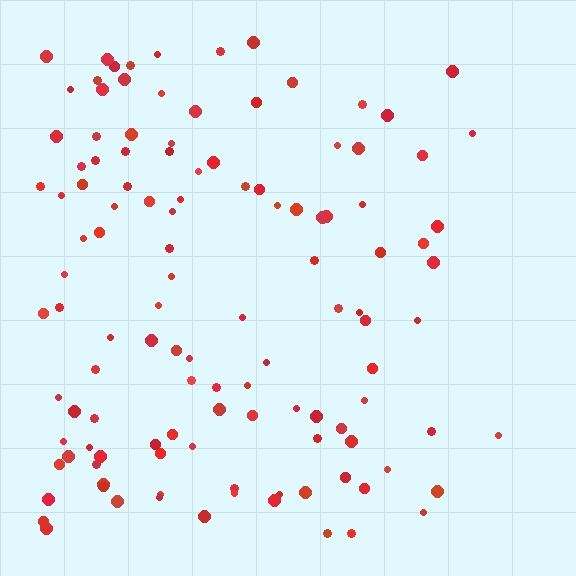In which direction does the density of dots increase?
From right to left, with the left side densest.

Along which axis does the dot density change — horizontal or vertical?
Horizontal.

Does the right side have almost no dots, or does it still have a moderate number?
Still a moderate number, just noticeably fewer than the left.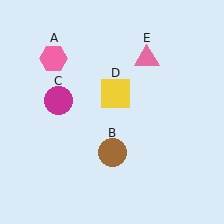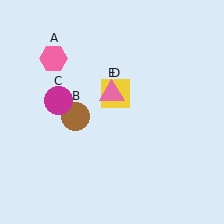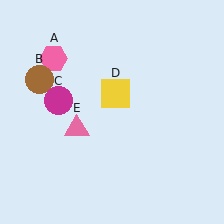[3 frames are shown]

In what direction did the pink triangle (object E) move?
The pink triangle (object E) moved down and to the left.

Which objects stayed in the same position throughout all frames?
Pink hexagon (object A) and magenta circle (object C) and yellow square (object D) remained stationary.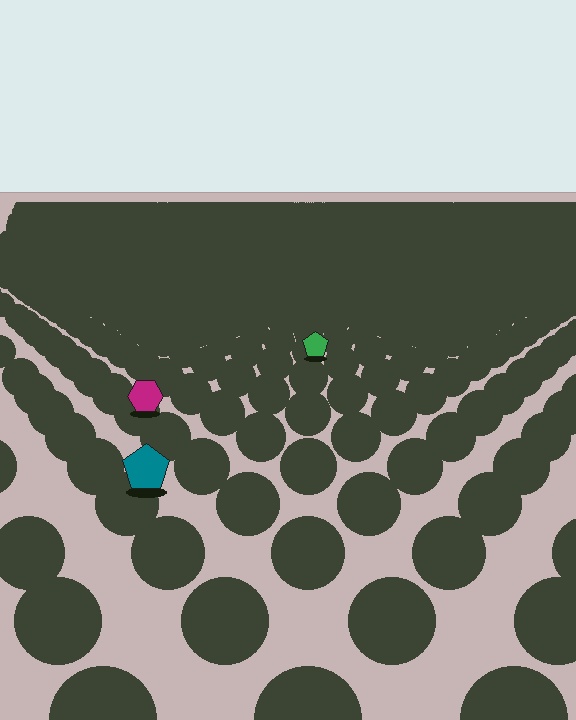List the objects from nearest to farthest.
From nearest to farthest: the teal pentagon, the magenta hexagon, the green pentagon.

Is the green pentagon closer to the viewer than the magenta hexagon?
No. The magenta hexagon is closer — you can tell from the texture gradient: the ground texture is coarser near it.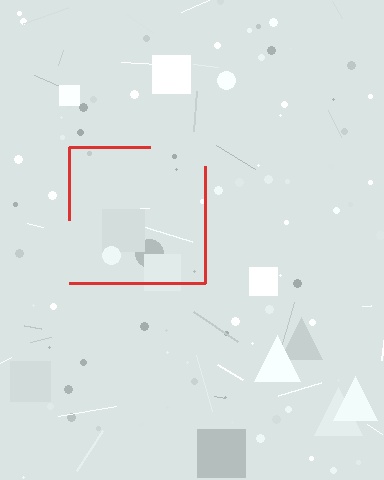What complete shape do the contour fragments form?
The contour fragments form a square.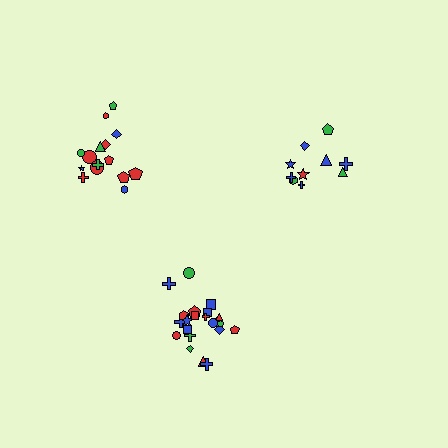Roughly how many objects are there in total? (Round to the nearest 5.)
Roughly 45 objects in total.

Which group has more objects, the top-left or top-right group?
The top-left group.